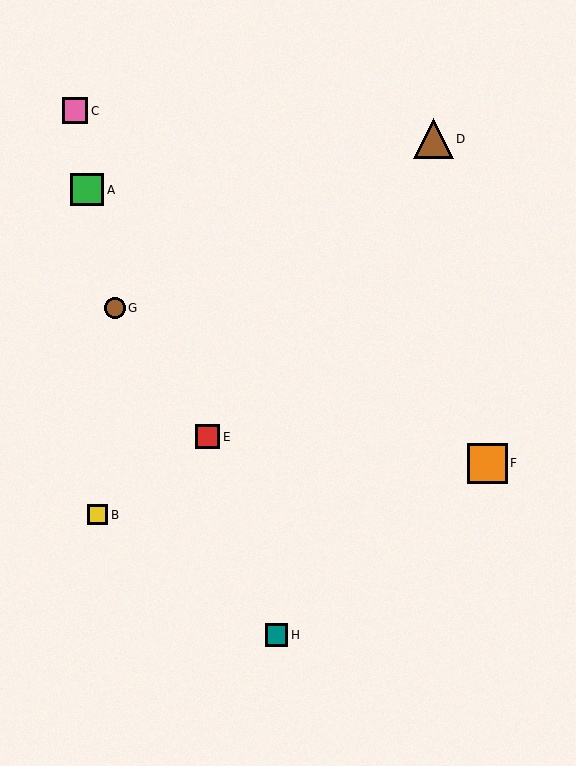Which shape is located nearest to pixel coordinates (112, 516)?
The yellow square (labeled B) at (98, 515) is nearest to that location.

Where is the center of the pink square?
The center of the pink square is at (75, 111).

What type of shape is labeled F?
Shape F is an orange square.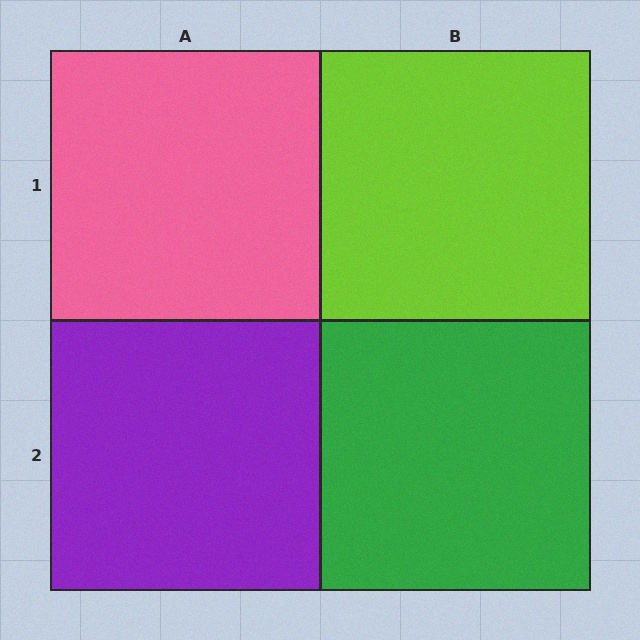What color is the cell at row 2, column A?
Purple.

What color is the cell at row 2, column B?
Green.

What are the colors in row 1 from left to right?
Pink, lime.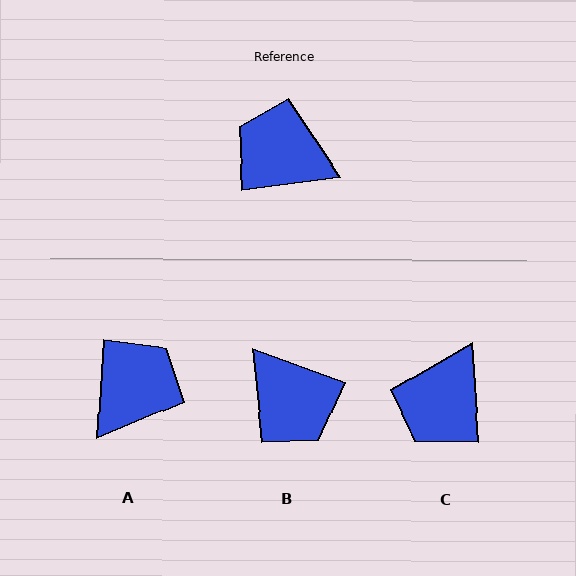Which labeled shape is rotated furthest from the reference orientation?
B, about 153 degrees away.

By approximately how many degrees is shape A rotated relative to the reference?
Approximately 101 degrees clockwise.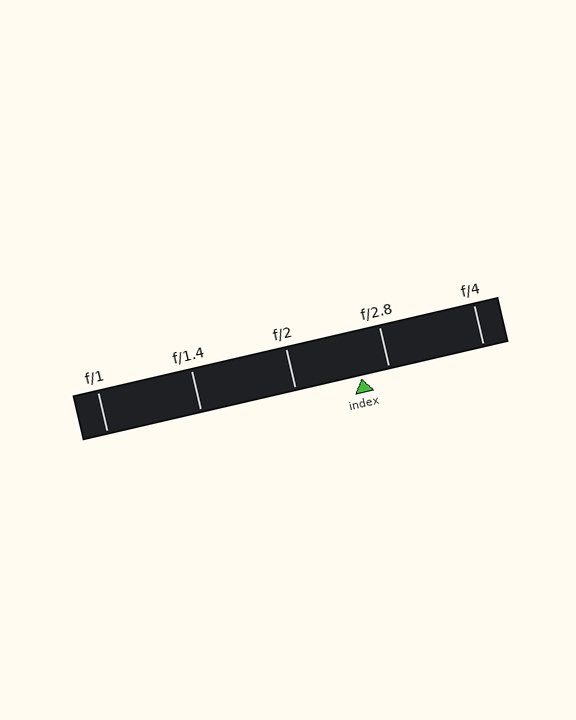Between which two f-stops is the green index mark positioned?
The index mark is between f/2 and f/2.8.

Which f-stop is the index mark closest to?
The index mark is closest to f/2.8.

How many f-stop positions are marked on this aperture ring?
There are 5 f-stop positions marked.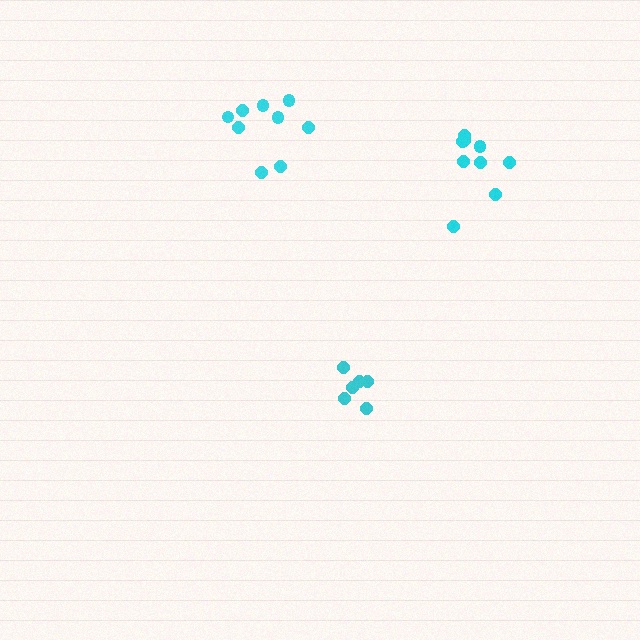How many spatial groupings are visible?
There are 3 spatial groupings.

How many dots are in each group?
Group 1: 9 dots, Group 2: 6 dots, Group 3: 9 dots (24 total).